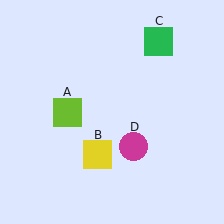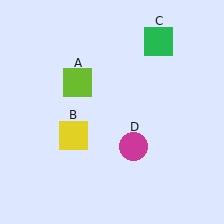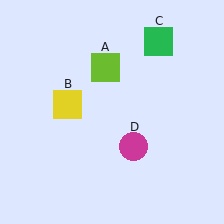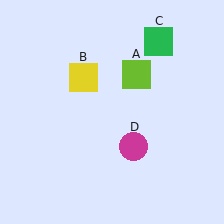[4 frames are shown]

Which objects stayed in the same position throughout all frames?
Green square (object C) and magenta circle (object D) remained stationary.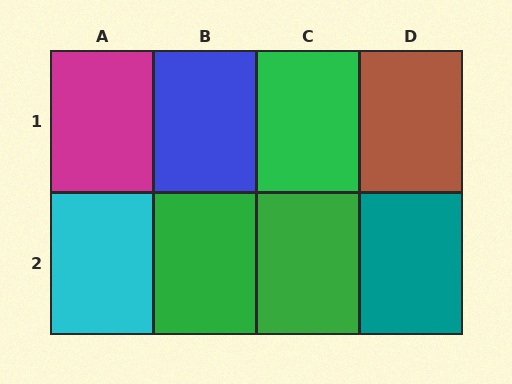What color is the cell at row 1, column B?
Blue.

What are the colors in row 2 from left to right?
Cyan, green, green, teal.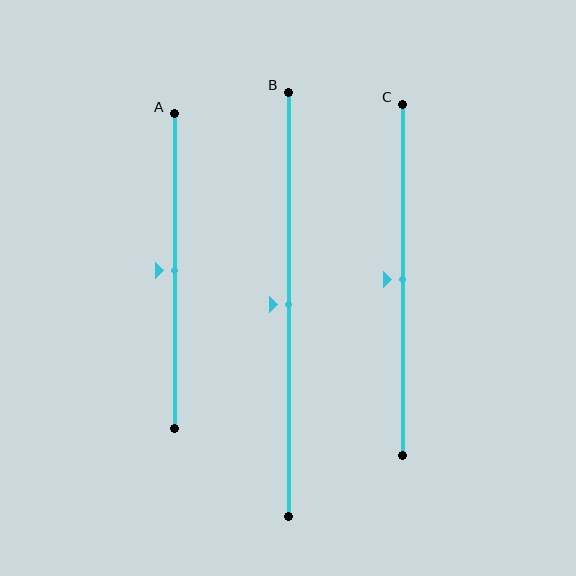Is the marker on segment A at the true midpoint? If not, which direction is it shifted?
Yes, the marker on segment A is at the true midpoint.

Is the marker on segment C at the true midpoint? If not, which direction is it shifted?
Yes, the marker on segment C is at the true midpoint.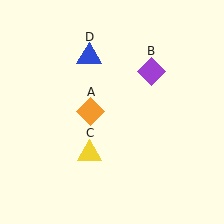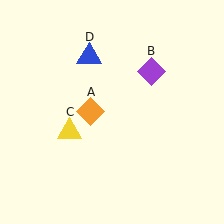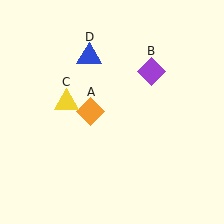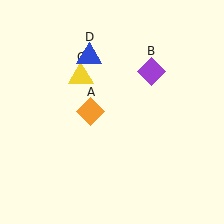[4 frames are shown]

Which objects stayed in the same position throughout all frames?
Orange diamond (object A) and purple diamond (object B) and blue triangle (object D) remained stationary.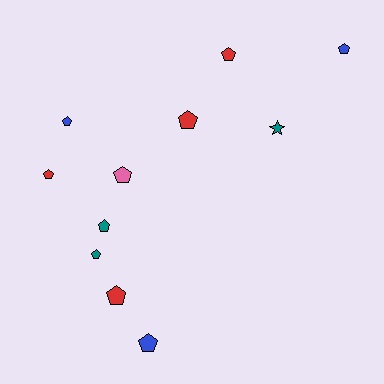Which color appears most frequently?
Red, with 4 objects.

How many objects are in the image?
There are 11 objects.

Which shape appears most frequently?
Pentagon, with 10 objects.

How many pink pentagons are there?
There is 1 pink pentagon.